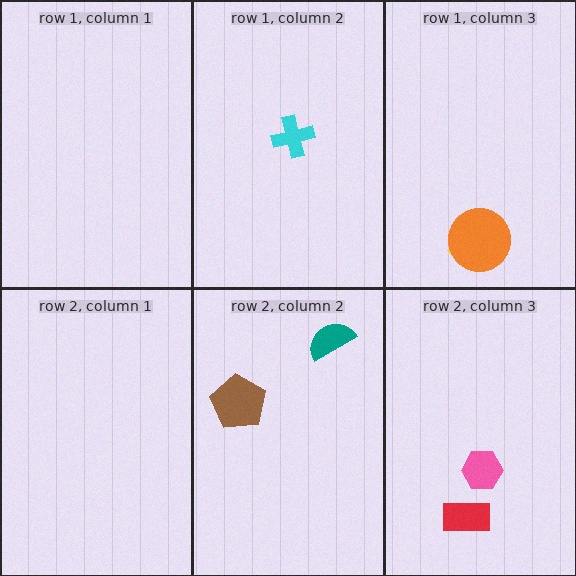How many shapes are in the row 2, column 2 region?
2.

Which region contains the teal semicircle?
The row 2, column 2 region.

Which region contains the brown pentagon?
The row 2, column 2 region.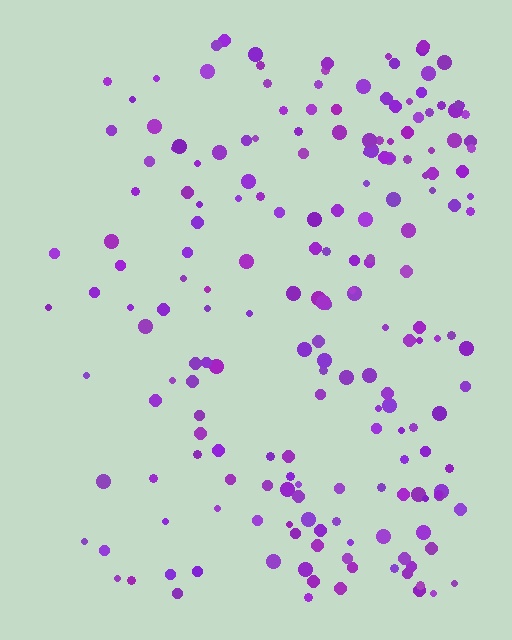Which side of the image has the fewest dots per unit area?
The left.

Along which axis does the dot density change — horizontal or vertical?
Horizontal.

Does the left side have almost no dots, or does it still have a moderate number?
Still a moderate number, just noticeably fewer than the right.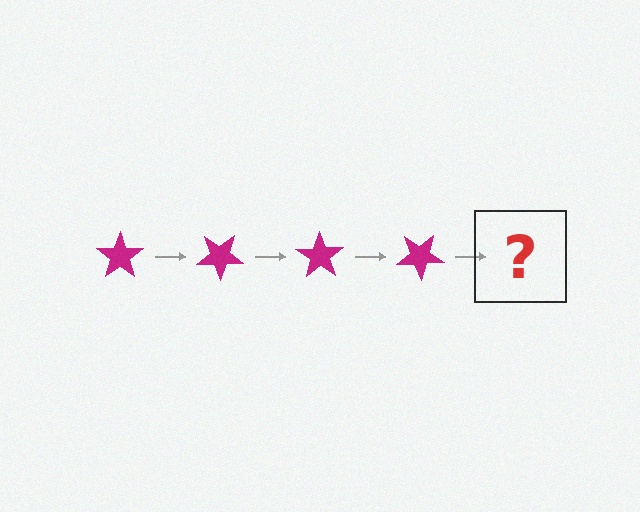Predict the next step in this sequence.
The next step is a magenta star rotated 140 degrees.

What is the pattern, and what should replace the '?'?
The pattern is that the star rotates 35 degrees each step. The '?' should be a magenta star rotated 140 degrees.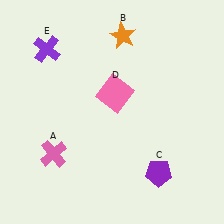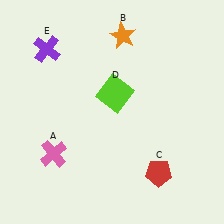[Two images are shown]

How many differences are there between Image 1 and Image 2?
There are 2 differences between the two images.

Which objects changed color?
C changed from purple to red. D changed from pink to lime.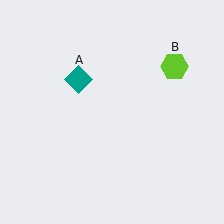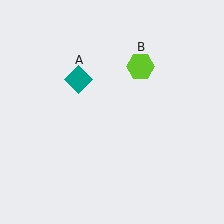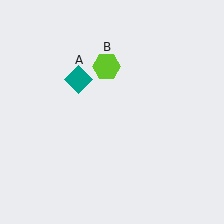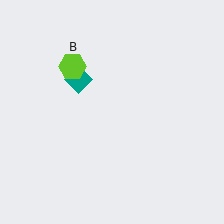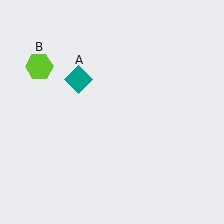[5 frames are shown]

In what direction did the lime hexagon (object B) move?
The lime hexagon (object B) moved left.